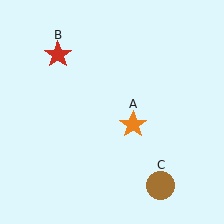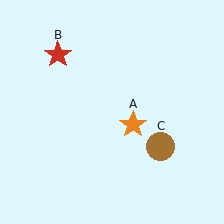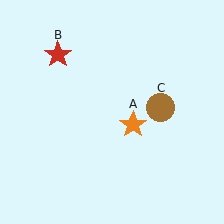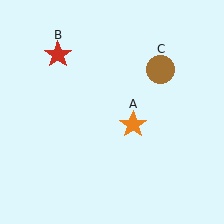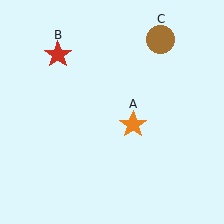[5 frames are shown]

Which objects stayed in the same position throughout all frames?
Orange star (object A) and red star (object B) remained stationary.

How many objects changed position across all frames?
1 object changed position: brown circle (object C).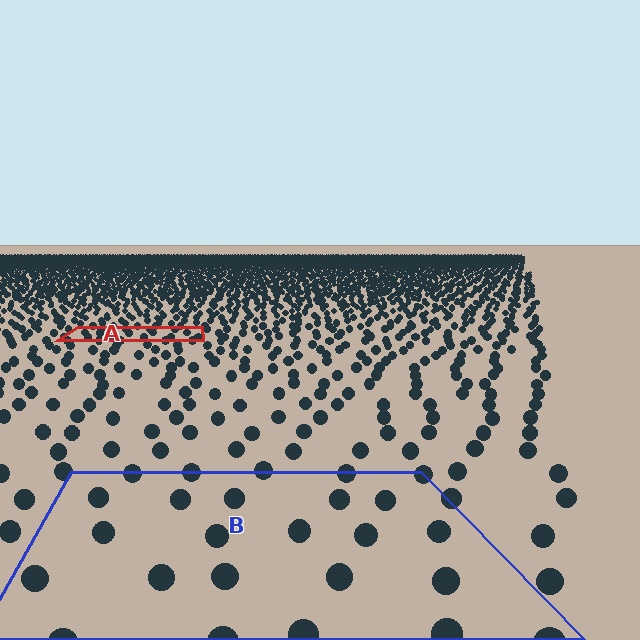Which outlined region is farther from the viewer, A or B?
Region A is farther from the viewer — the texture elements inside it appear smaller and more densely packed.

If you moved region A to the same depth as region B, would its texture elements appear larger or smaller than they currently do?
They would appear larger. At a closer depth, the same texture elements are projected at a bigger on-screen size.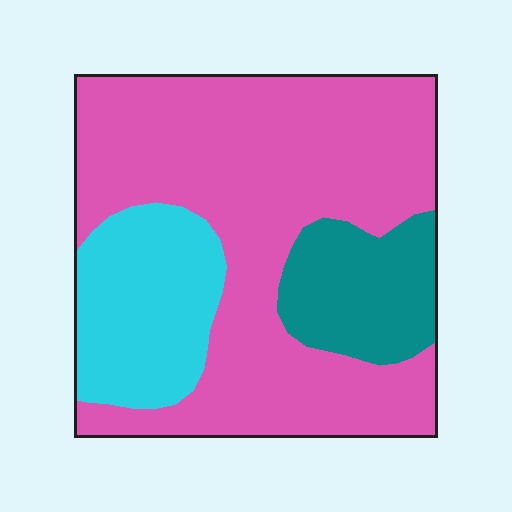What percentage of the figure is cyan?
Cyan covers about 20% of the figure.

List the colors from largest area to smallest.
From largest to smallest: pink, cyan, teal.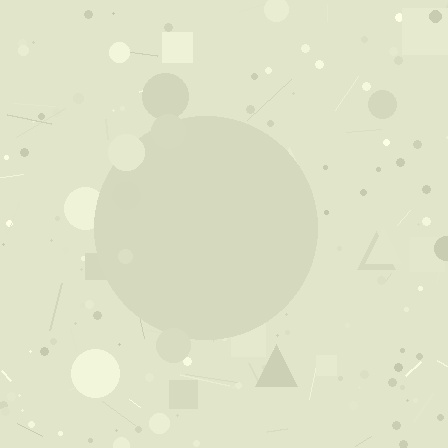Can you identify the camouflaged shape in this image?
The camouflaged shape is a circle.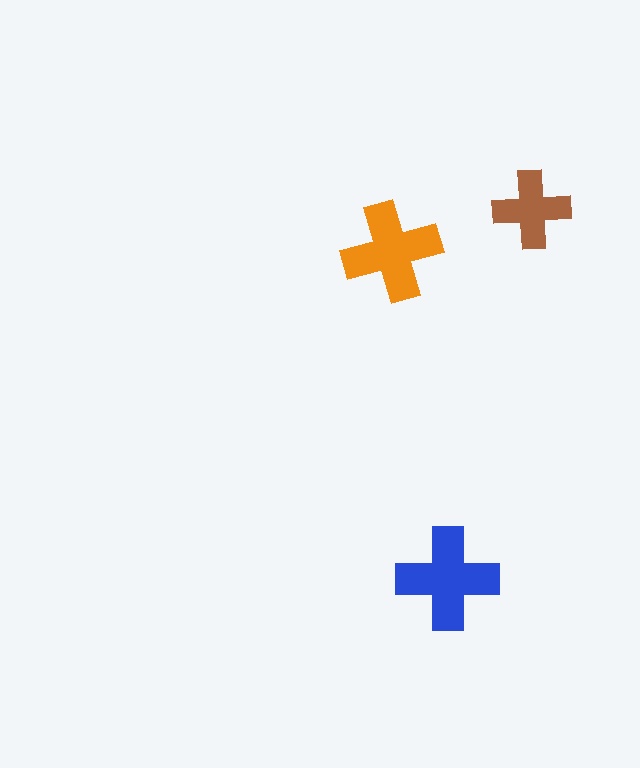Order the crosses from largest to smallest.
the blue one, the orange one, the brown one.